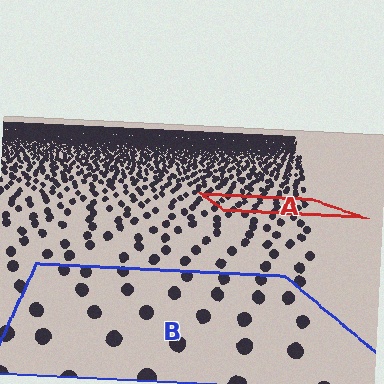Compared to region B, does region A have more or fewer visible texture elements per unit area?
Region A has more texture elements per unit area — they are packed more densely because it is farther away.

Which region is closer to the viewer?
Region B is closer. The texture elements there are larger and more spread out.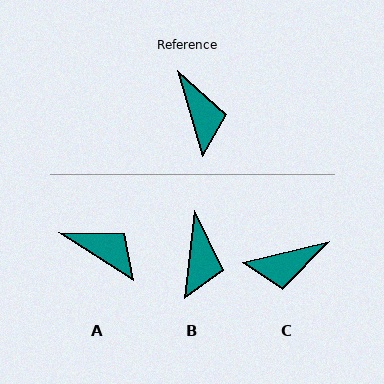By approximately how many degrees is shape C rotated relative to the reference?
Approximately 92 degrees clockwise.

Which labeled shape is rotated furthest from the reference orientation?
C, about 92 degrees away.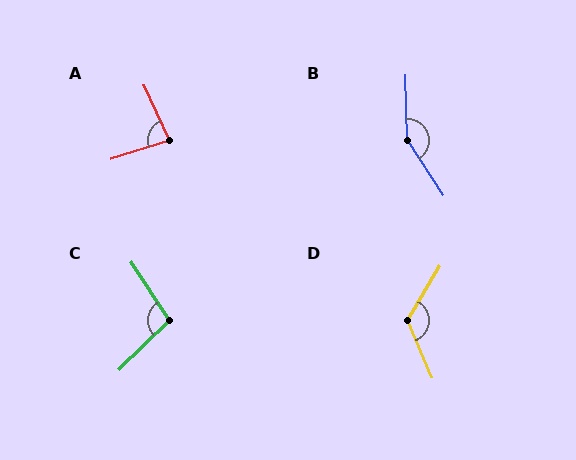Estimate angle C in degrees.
Approximately 101 degrees.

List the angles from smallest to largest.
A (82°), C (101°), D (126°), B (149°).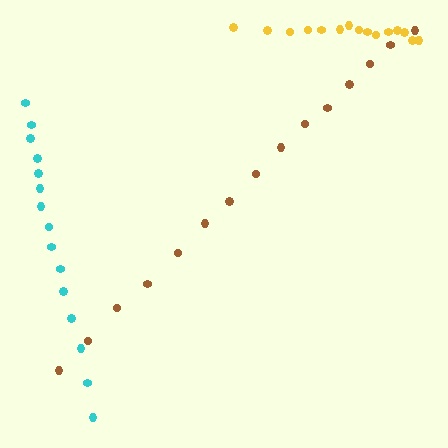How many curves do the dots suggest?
There are 3 distinct paths.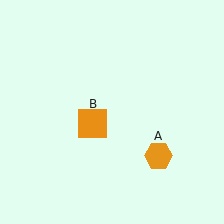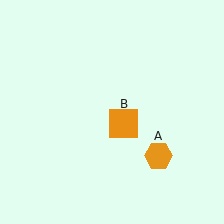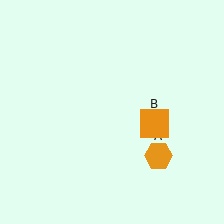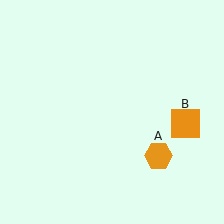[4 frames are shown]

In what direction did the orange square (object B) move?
The orange square (object B) moved right.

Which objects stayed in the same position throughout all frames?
Orange hexagon (object A) remained stationary.